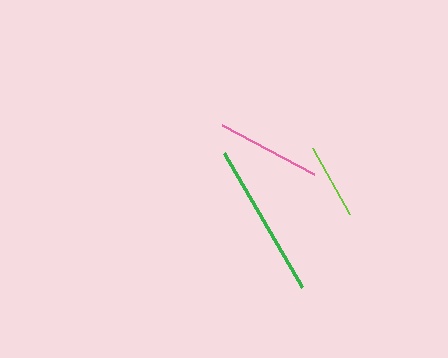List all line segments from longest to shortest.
From longest to shortest: green, pink, lime.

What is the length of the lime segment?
The lime segment is approximately 76 pixels long.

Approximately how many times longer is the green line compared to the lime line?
The green line is approximately 2.0 times the length of the lime line.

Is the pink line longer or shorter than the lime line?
The pink line is longer than the lime line.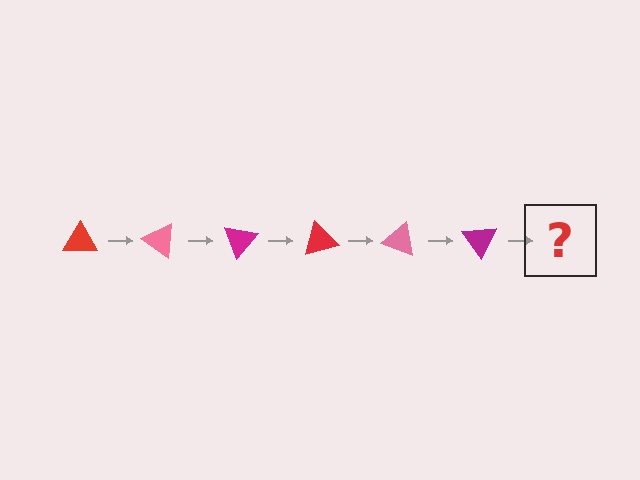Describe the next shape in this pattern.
It should be a red triangle, rotated 210 degrees from the start.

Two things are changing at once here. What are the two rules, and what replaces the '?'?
The two rules are that it rotates 35 degrees each step and the color cycles through red, pink, and magenta. The '?' should be a red triangle, rotated 210 degrees from the start.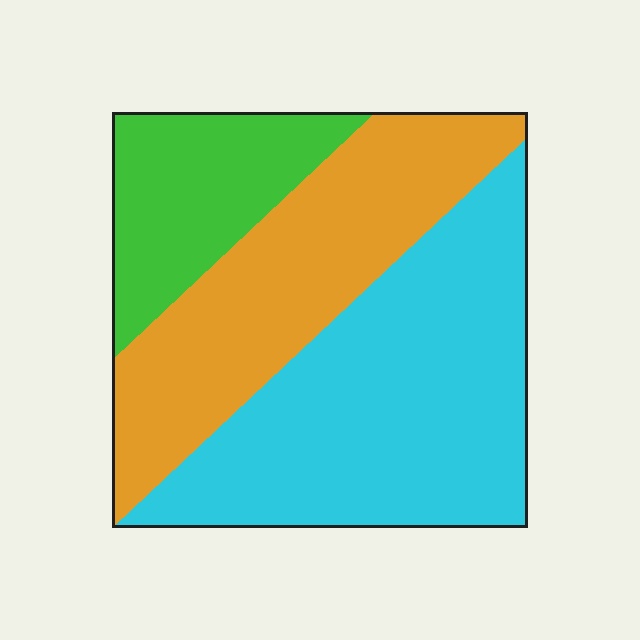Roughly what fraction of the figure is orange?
Orange covers around 35% of the figure.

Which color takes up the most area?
Cyan, at roughly 45%.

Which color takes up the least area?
Green, at roughly 20%.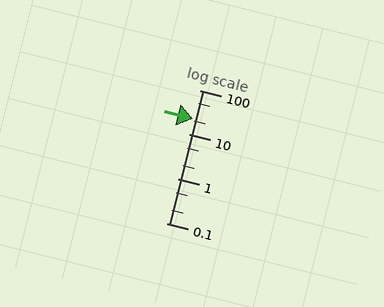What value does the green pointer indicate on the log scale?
The pointer indicates approximately 23.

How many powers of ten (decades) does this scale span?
The scale spans 3 decades, from 0.1 to 100.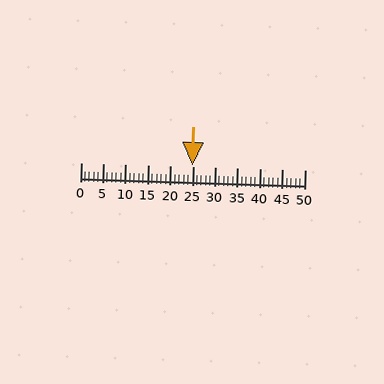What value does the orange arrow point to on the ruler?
The orange arrow points to approximately 25.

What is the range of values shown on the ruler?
The ruler shows values from 0 to 50.